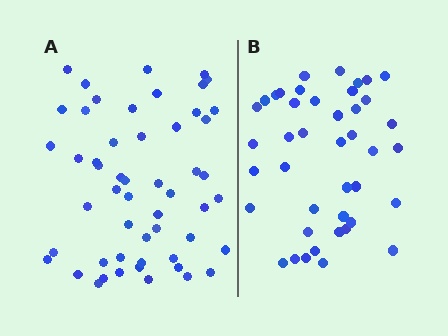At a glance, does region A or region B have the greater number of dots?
Region A (the left region) has more dots.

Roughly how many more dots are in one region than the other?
Region A has roughly 12 or so more dots than region B.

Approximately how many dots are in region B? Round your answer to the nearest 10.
About 40 dots. (The exact count is 42, which rounds to 40.)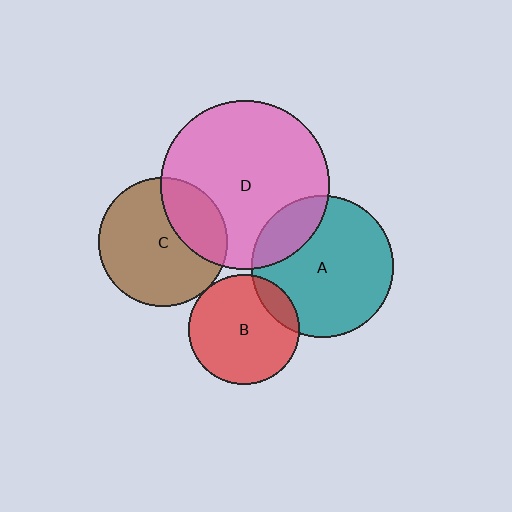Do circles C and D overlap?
Yes.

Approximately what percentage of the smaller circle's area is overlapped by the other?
Approximately 30%.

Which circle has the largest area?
Circle D (pink).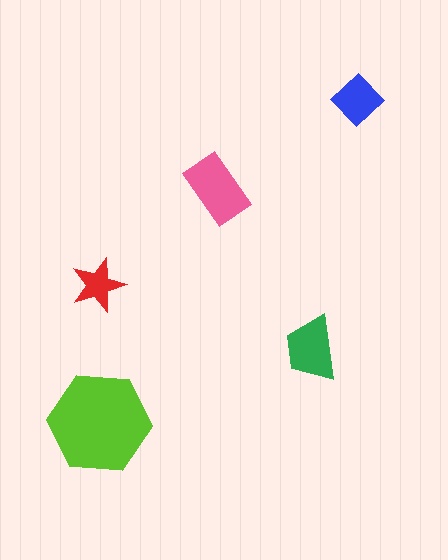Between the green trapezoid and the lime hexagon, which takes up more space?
The lime hexagon.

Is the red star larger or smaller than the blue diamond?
Smaller.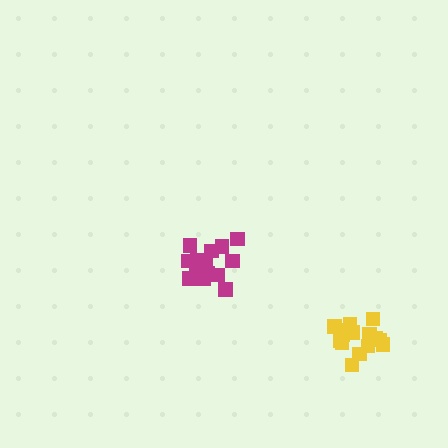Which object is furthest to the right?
The yellow cluster is rightmost.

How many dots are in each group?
Group 1: 15 dots, Group 2: 15 dots (30 total).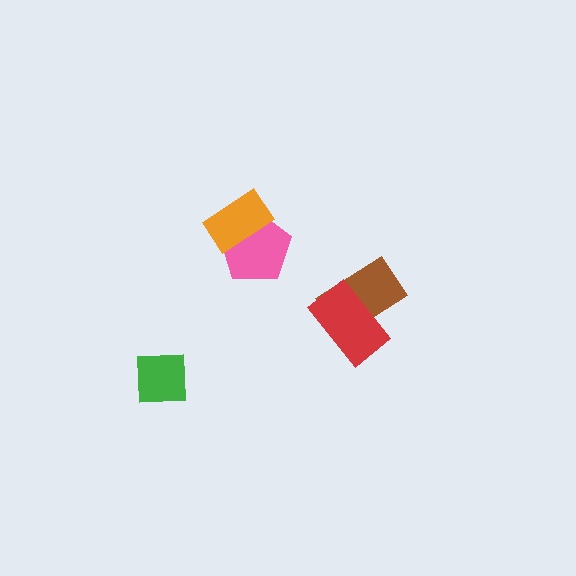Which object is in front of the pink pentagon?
The orange rectangle is in front of the pink pentagon.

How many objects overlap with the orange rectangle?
1 object overlaps with the orange rectangle.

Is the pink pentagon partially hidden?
Yes, it is partially covered by another shape.